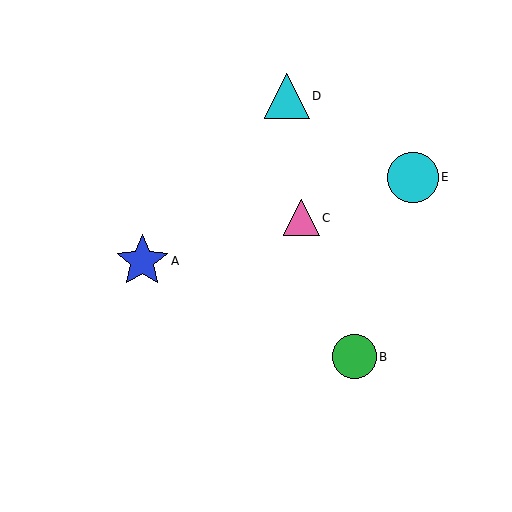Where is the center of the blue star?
The center of the blue star is at (142, 261).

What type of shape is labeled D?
Shape D is a cyan triangle.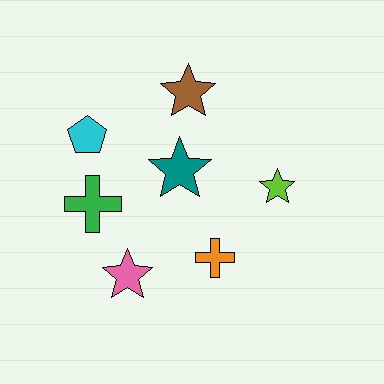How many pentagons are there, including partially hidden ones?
There is 1 pentagon.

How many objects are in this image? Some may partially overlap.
There are 7 objects.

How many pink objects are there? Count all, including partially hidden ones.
There is 1 pink object.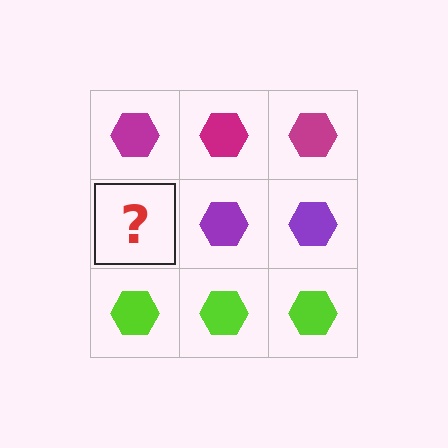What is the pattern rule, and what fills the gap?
The rule is that each row has a consistent color. The gap should be filled with a purple hexagon.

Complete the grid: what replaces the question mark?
The question mark should be replaced with a purple hexagon.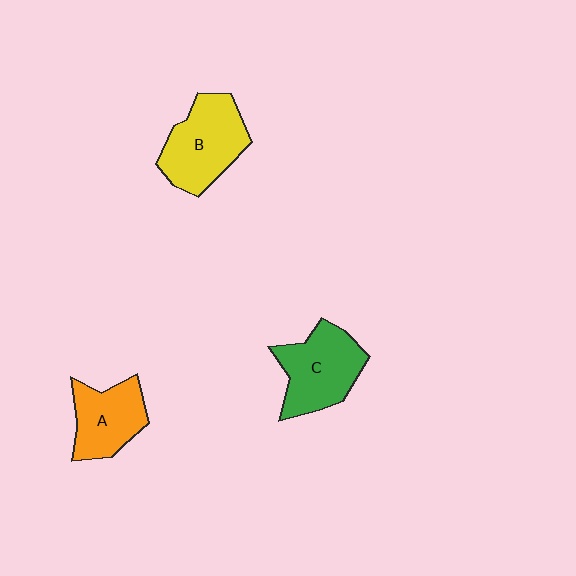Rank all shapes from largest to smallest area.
From largest to smallest: B (yellow), C (green), A (orange).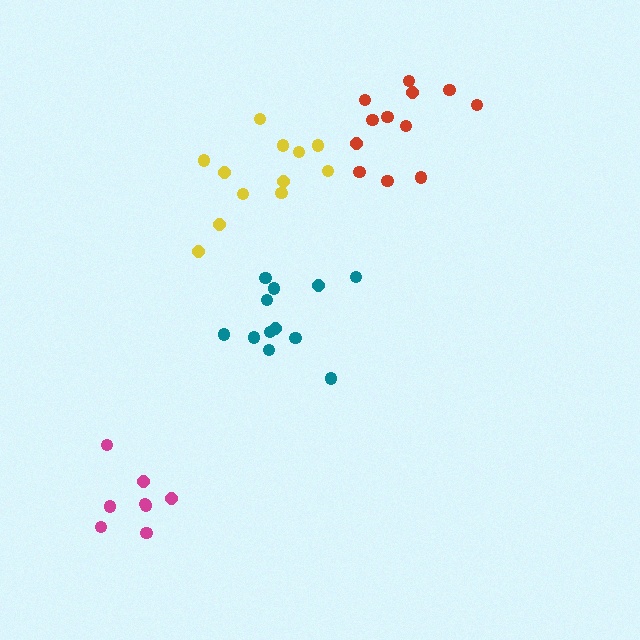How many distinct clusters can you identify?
There are 4 distinct clusters.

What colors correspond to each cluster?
The clusters are colored: teal, yellow, red, magenta.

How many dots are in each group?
Group 1: 12 dots, Group 2: 12 dots, Group 3: 12 dots, Group 4: 8 dots (44 total).